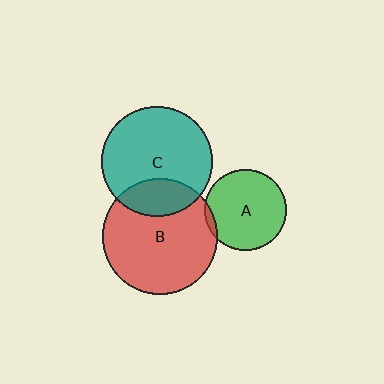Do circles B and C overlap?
Yes.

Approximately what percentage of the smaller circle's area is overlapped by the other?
Approximately 25%.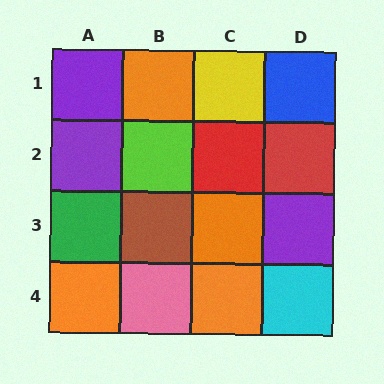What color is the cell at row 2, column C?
Red.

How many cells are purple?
3 cells are purple.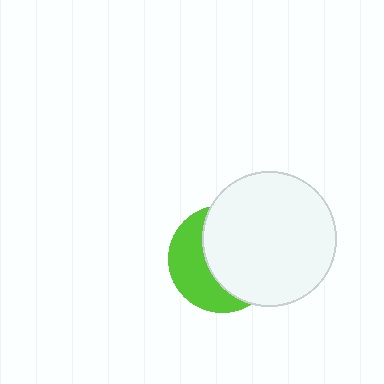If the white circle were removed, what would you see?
You would see the complete lime circle.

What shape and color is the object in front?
The object in front is a white circle.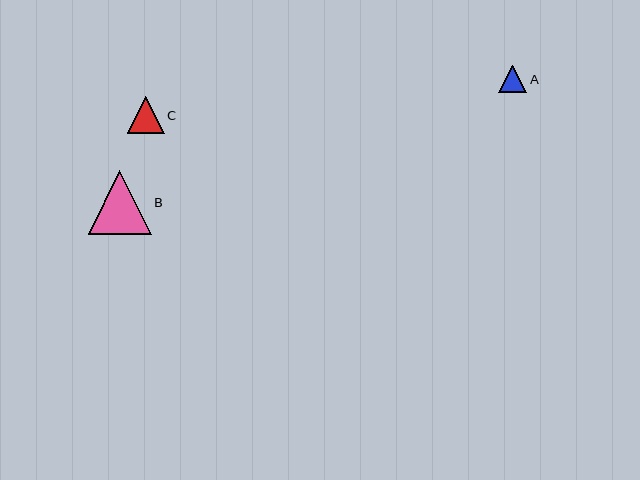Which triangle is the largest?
Triangle B is the largest with a size of approximately 63 pixels.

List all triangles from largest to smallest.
From largest to smallest: B, C, A.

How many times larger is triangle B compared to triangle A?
Triangle B is approximately 2.3 times the size of triangle A.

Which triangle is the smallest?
Triangle A is the smallest with a size of approximately 28 pixels.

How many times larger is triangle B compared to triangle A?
Triangle B is approximately 2.3 times the size of triangle A.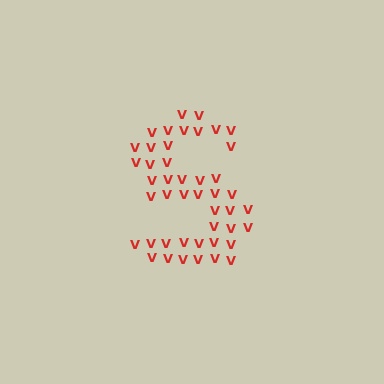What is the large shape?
The large shape is the letter S.